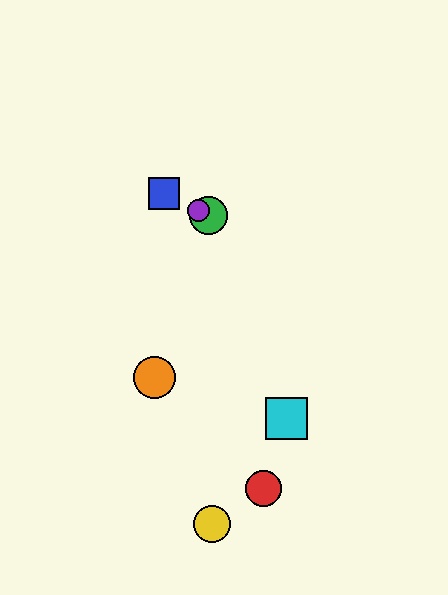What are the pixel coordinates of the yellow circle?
The yellow circle is at (212, 524).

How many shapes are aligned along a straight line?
3 shapes (the blue square, the green circle, the purple circle) are aligned along a straight line.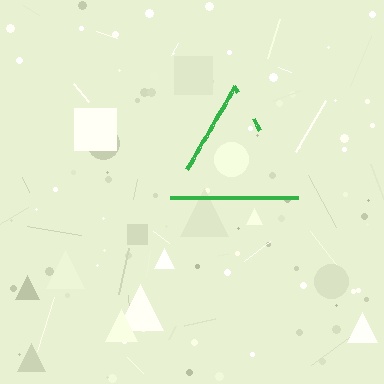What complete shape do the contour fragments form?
The contour fragments form a triangle.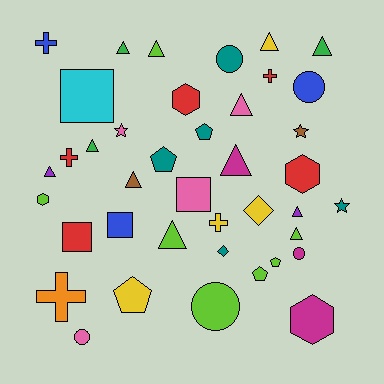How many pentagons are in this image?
There are 5 pentagons.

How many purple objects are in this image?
There are 2 purple objects.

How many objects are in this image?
There are 40 objects.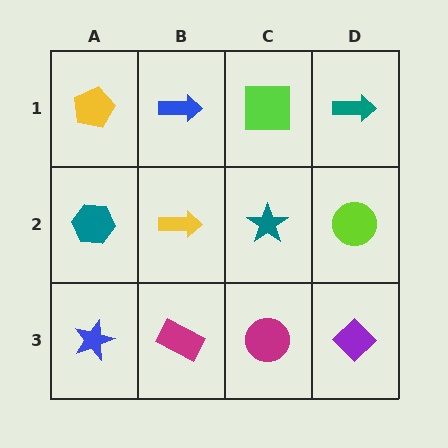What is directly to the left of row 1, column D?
A lime square.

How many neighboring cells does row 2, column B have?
4.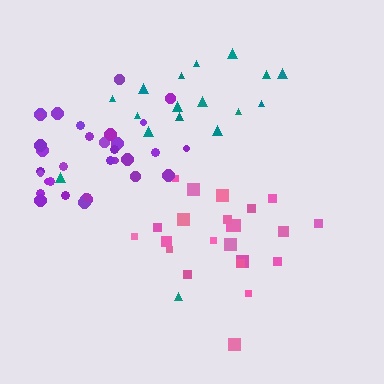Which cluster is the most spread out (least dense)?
Teal.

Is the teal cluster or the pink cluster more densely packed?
Pink.